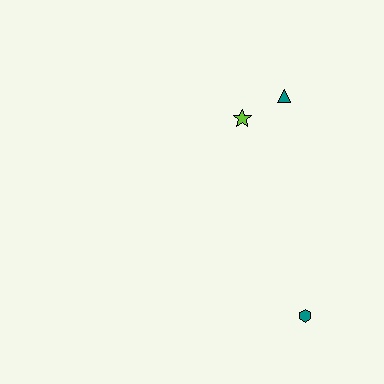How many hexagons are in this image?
There is 1 hexagon.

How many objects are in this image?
There are 3 objects.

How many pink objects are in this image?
There are no pink objects.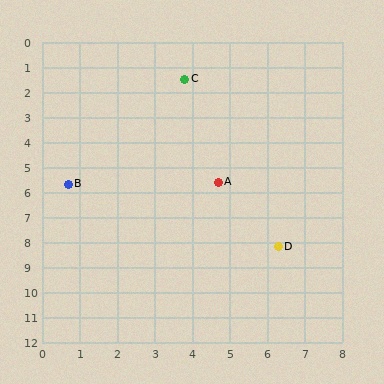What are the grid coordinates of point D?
Point D is at approximately (6.3, 8.2).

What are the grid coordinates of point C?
Point C is at approximately (3.8, 1.5).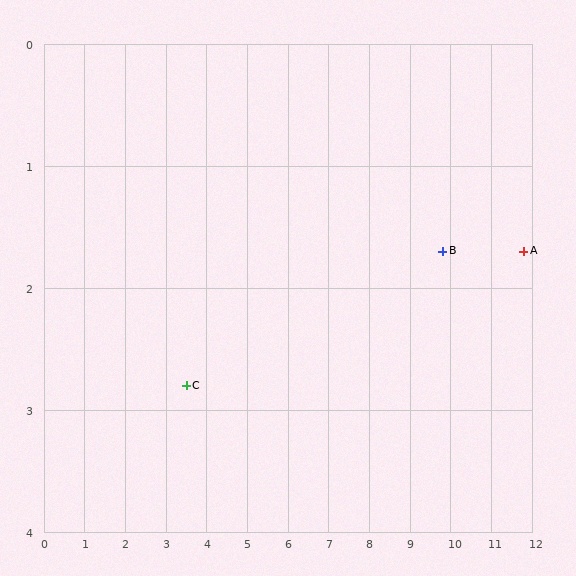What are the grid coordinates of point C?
Point C is at approximately (3.5, 2.8).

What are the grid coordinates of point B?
Point B is at approximately (9.8, 1.7).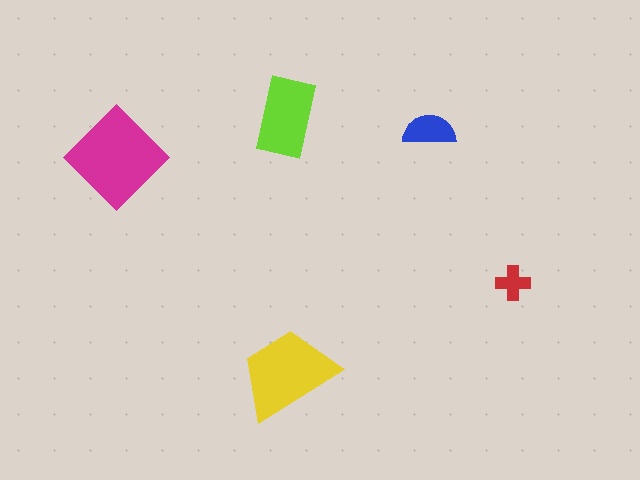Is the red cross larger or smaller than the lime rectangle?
Smaller.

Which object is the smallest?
The red cross.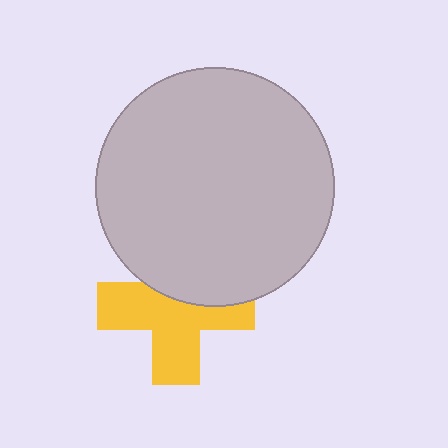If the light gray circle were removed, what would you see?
You would see the complete yellow cross.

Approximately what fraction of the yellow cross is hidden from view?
Roughly 37% of the yellow cross is hidden behind the light gray circle.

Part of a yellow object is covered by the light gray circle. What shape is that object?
It is a cross.